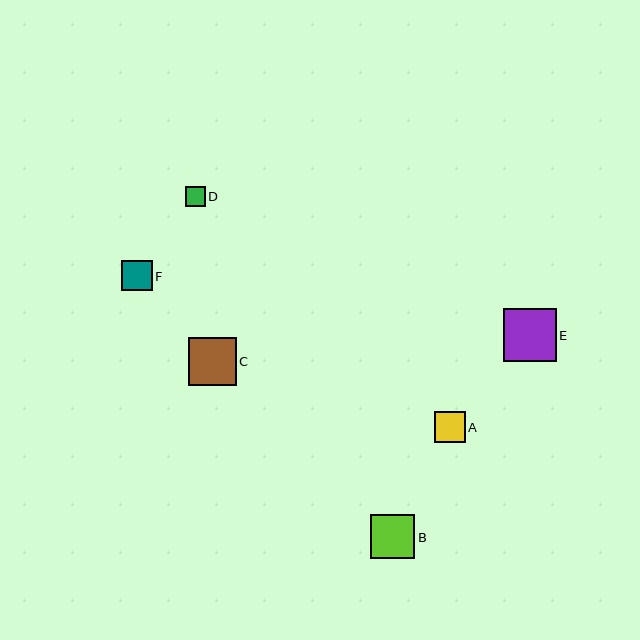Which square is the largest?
Square E is the largest with a size of approximately 53 pixels.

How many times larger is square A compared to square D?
Square A is approximately 1.6 times the size of square D.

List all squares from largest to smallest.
From largest to smallest: E, C, B, A, F, D.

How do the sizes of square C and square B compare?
Square C and square B are approximately the same size.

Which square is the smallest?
Square D is the smallest with a size of approximately 19 pixels.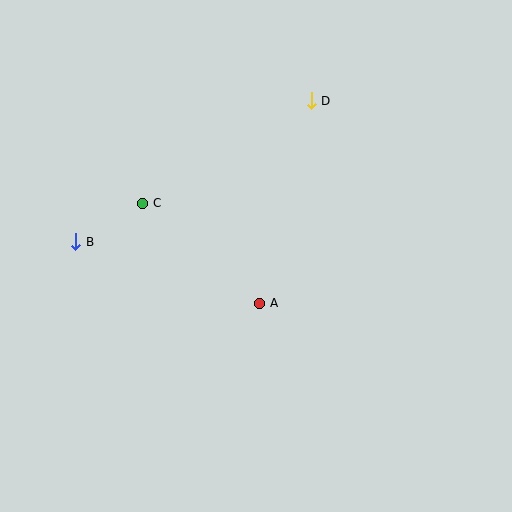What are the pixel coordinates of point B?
Point B is at (76, 242).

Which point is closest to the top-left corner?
Point C is closest to the top-left corner.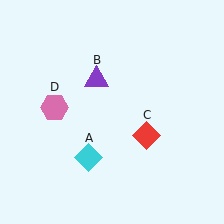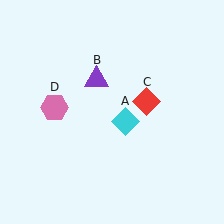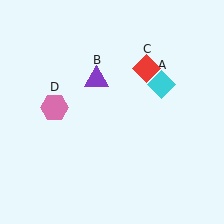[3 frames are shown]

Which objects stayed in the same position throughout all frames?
Purple triangle (object B) and pink hexagon (object D) remained stationary.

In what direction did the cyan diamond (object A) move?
The cyan diamond (object A) moved up and to the right.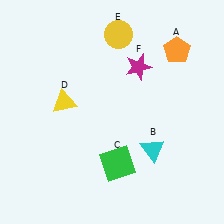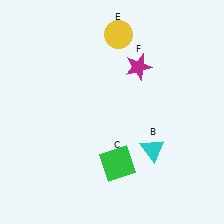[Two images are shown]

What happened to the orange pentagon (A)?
The orange pentagon (A) was removed in Image 2. It was in the top-right area of Image 1.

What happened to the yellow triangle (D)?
The yellow triangle (D) was removed in Image 2. It was in the top-left area of Image 1.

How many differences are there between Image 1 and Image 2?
There are 2 differences between the two images.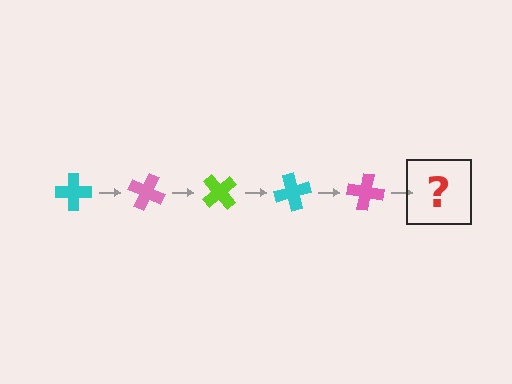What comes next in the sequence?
The next element should be a lime cross, rotated 125 degrees from the start.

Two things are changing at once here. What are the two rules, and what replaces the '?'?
The two rules are that it rotates 25 degrees each step and the color cycles through cyan, pink, and lime. The '?' should be a lime cross, rotated 125 degrees from the start.